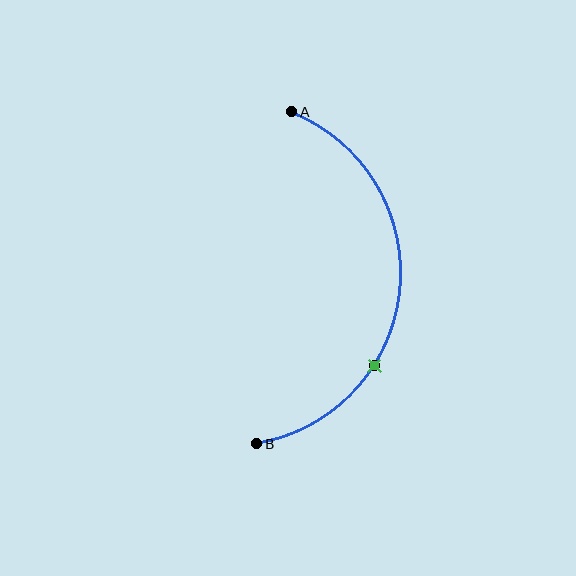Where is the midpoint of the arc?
The arc midpoint is the point on the curve farthest from the straight line joining A and B. It sits to the right of that line.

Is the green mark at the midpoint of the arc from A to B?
No. The green mark lies on the arc but is closer to endpoint B. The arc midpoint would be at the point on the curve equidistant along the arc from both A and B.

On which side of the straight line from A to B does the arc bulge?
The arc bulges to the right of the straight line connecting A and B.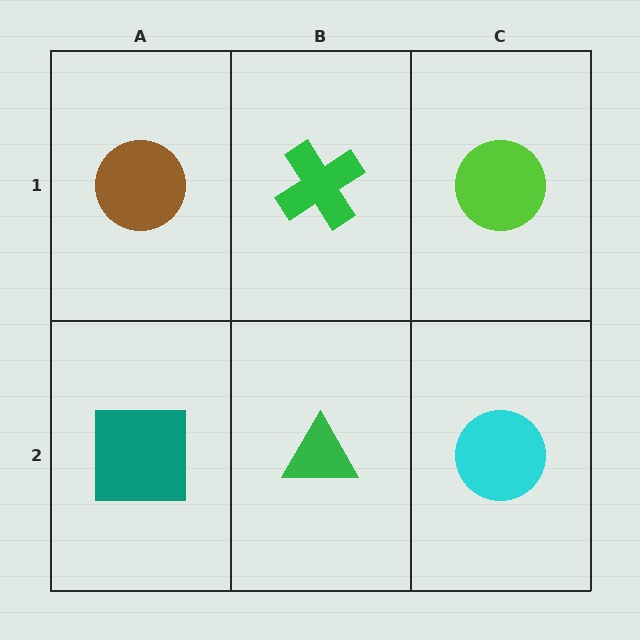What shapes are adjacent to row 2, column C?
A lime circle (row 1, column C), a green triangle (row 2, column B).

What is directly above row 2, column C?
A lime circle.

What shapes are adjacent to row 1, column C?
A cyan circle (row 2, column C), a green cross (row 1, column B).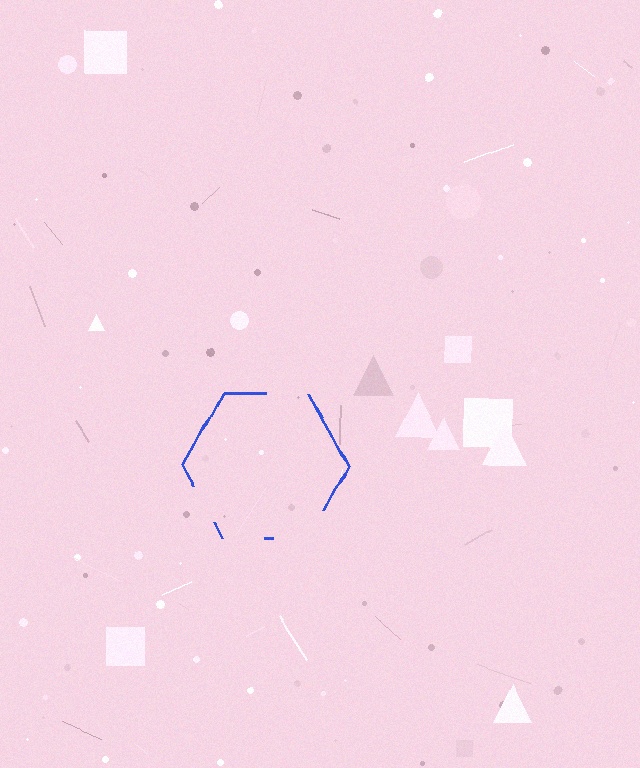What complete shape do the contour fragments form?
The contour fragments form a hexagon.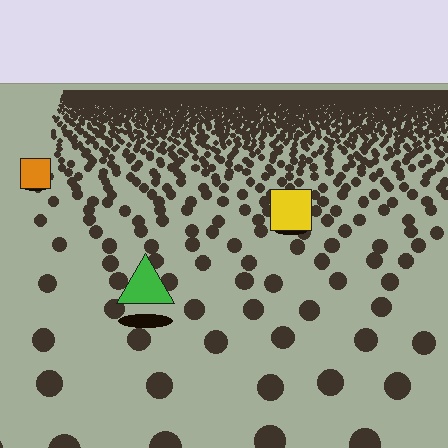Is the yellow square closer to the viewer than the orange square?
Yes. The yellow square is closer — you can tell from the texture gradient: the ground texture is coarser near it.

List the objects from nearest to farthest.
From nearest to farthest: the green triangle, the yellow square, the orange square.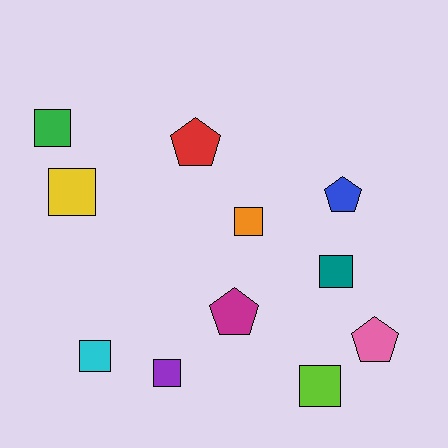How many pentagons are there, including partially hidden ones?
There are 4 pentagons.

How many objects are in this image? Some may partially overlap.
There are 11 objects.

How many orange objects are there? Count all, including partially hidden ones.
There is 1 orange object.